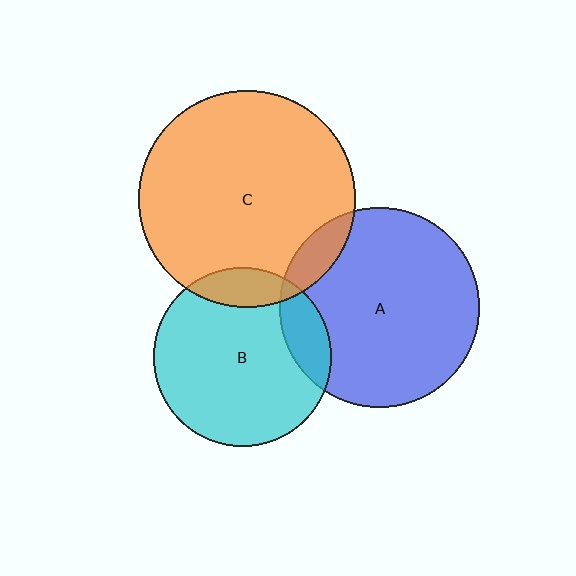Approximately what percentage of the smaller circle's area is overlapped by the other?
Approximately 15%.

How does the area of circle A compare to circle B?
Approximately 1.3 times.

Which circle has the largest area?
Circle C (orange).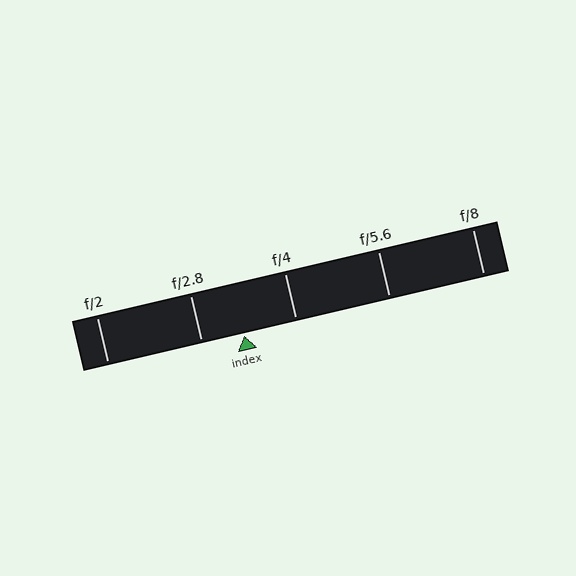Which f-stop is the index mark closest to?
The index mark is closest to f/2.8.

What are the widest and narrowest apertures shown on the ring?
The widest aperture shown is f/2 and the narrowest is f/8.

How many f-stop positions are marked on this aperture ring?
There are 5 f-stop positions marked.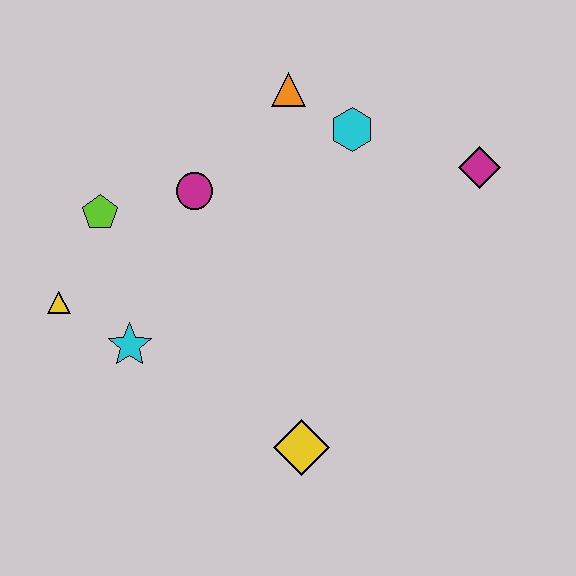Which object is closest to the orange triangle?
The cyan hexagon is closest to the orange triangle.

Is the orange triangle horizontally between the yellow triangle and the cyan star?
No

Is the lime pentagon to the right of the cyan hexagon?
No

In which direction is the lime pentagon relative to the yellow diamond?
The lime pentagon is above the yellow diamond.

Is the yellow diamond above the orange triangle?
No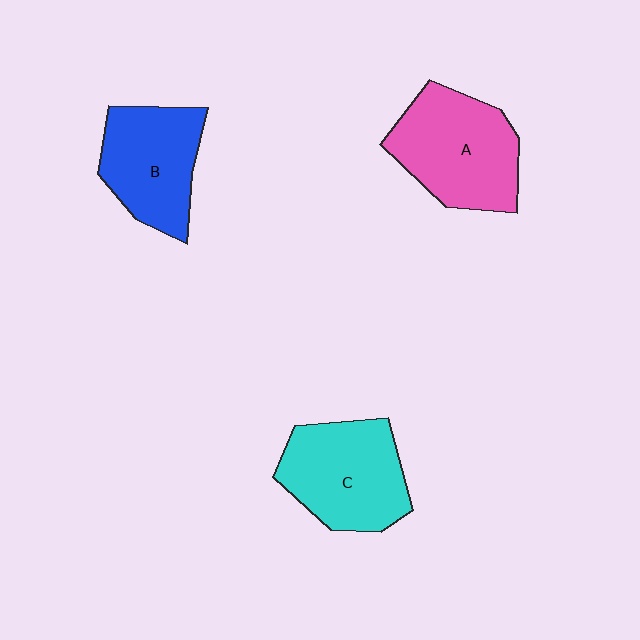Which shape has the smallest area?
Shape B (blue).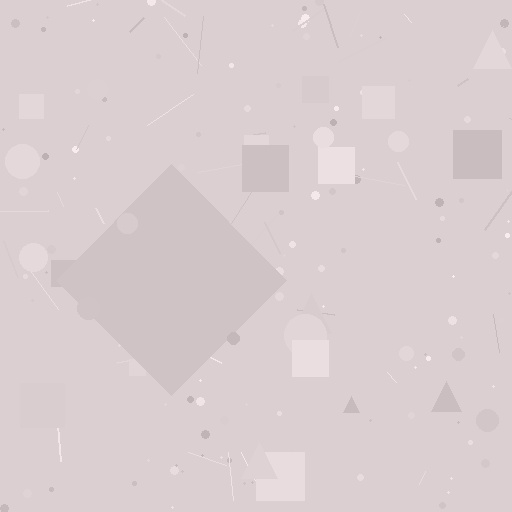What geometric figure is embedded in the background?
A diamond is embedded in the background.